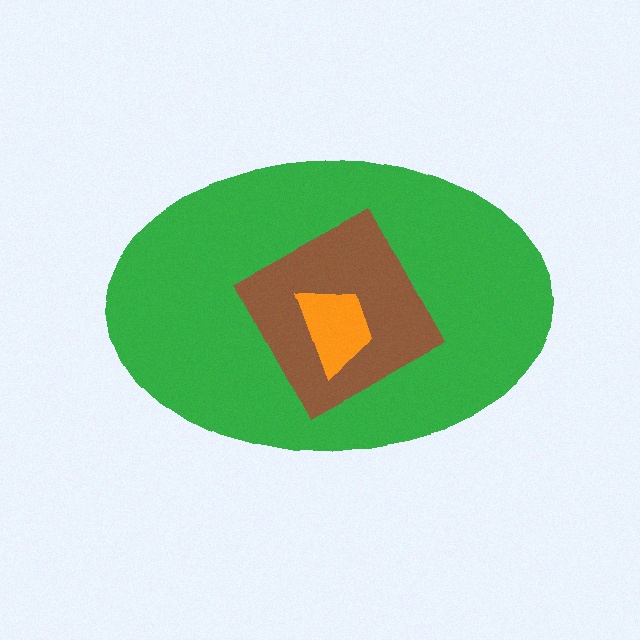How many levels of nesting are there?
3.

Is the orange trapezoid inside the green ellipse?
Yes.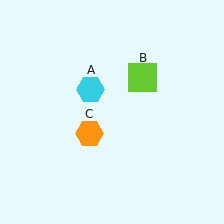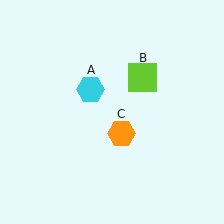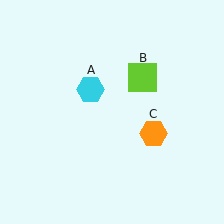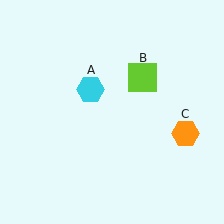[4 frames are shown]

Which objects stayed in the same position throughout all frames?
Cyan hexagon (object A) and lime square (object B) remained stationary.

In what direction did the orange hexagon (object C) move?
The orange hexagon (object C) moved right.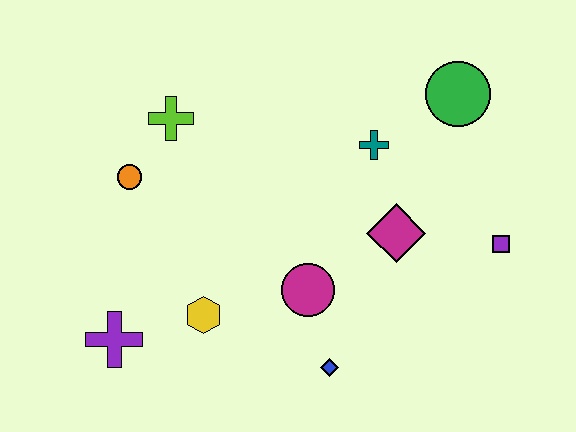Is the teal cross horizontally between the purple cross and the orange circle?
No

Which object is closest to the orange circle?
The lime cross is closest to the orange circle.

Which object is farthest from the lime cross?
The purple square is farthest from the lime cross.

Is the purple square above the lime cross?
No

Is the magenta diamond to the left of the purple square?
Yes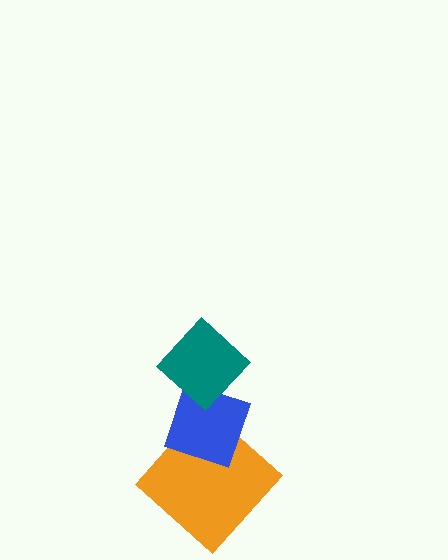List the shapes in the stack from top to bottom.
From top to bottom: the teal diamond, the blue diamond, the orange diamond.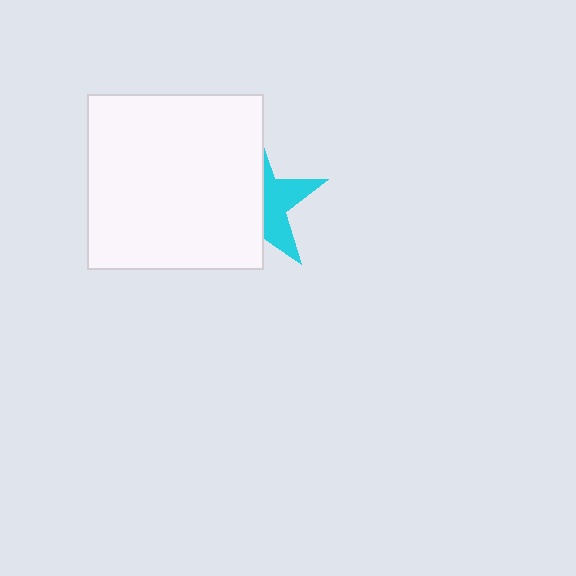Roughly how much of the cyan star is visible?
A small part of it is visible (roughly 40%).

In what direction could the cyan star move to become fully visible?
The cyan star could move right. That would shift it out from behind the white square entirely.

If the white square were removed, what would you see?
You would see the complete cyan star.